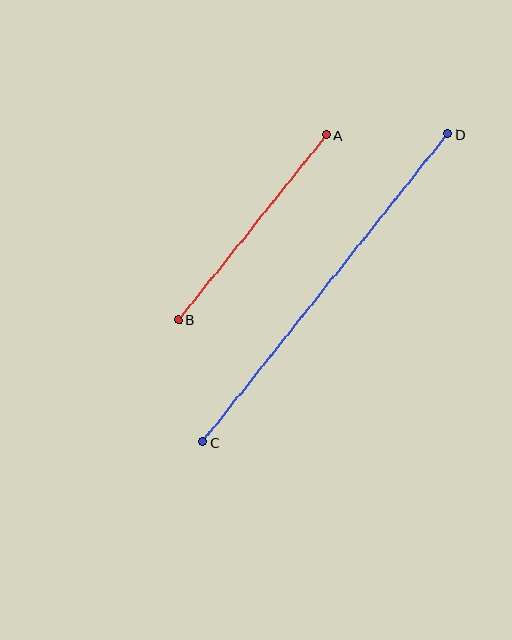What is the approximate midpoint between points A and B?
The midpoint is at approximately (252, 227) pixels.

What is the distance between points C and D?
The distance is approximately 394 pixels.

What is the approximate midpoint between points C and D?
The midpoint is at approximately (325, 288) pixels.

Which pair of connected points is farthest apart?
Points C and D are farthest apart.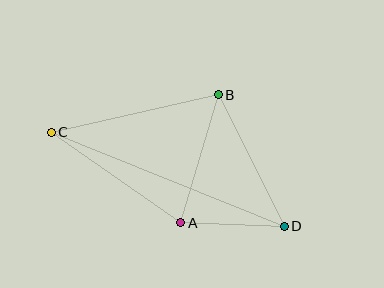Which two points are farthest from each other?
Points C and D are farthest from each other.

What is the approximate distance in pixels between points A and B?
The distance between A and B is approximately 134 pixels.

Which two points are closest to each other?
Points A and D are closest to each other.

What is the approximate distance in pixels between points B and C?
The distance between B and C is approximately 171 pixels.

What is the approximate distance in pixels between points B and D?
The distance between B and D is approximately 147 pixels.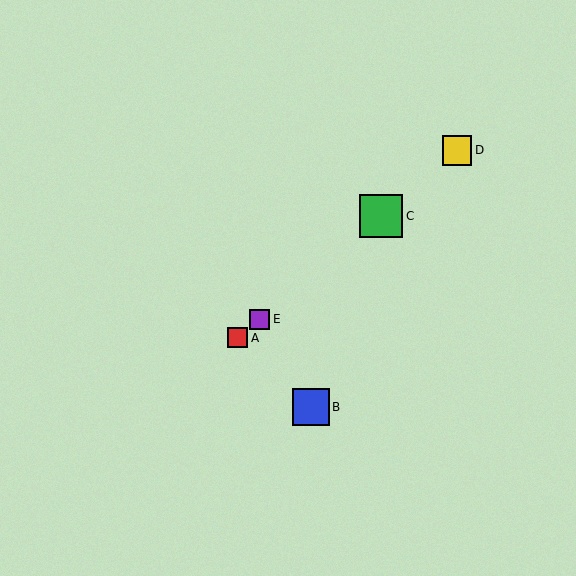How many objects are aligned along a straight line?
4 objects (A, C, D, E) are aligned along a straight line.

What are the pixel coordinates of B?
Object B is at (311, 407).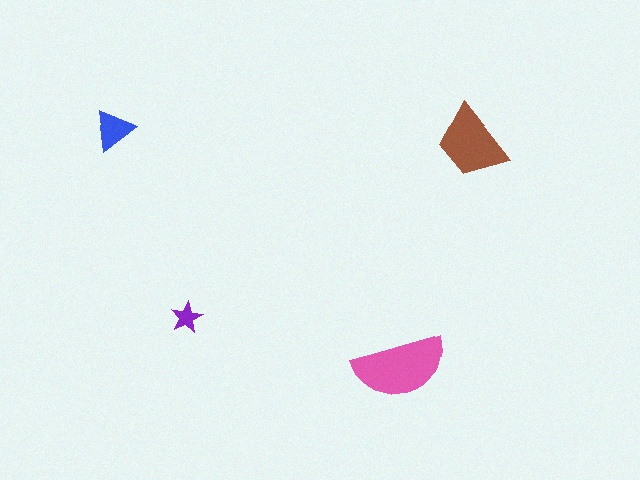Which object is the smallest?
The purple star.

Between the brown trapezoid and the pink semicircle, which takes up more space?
The pink semicircle.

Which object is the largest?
The pink semicircle.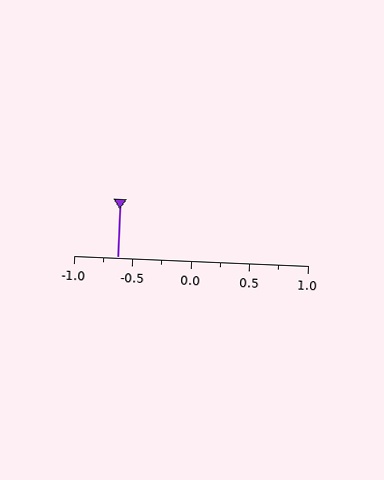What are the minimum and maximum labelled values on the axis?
The axis runs from -1.0 to 1.0.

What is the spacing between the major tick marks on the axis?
The major ticks are spaced 0.5 apart.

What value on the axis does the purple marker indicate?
The marker indicates approximately -0.62.